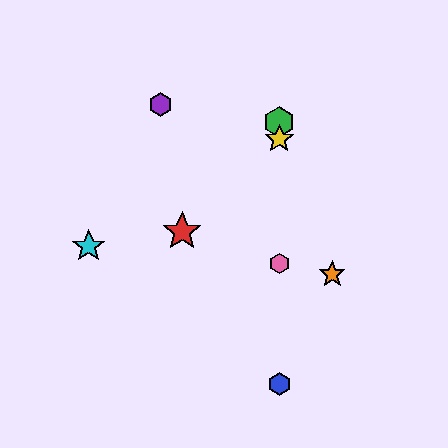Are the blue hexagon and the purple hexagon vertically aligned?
No, the blue hexagon is at x≈279 and the purple hexagon is at x≈160.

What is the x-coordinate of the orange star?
The orange star is at x≈332.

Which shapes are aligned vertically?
The blue hexagon, the green hexagon, the yellow star, the pink hexagon are aligned vertically.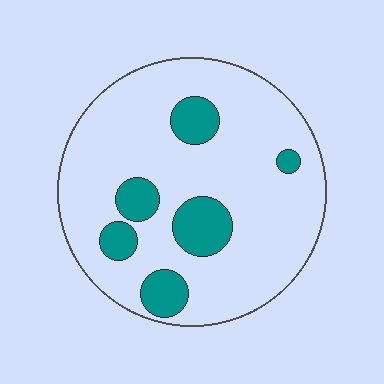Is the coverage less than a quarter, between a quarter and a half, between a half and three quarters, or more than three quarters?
Less than a quarter.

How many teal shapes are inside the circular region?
6.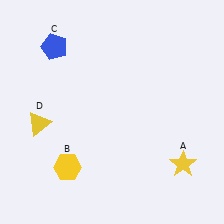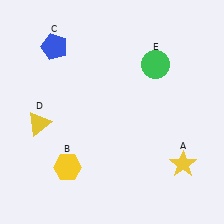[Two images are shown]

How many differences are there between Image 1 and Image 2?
There is 1 difference between the two images.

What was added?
A green circle (E) was added in Image 2.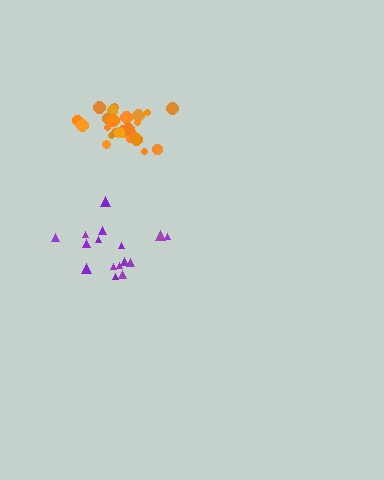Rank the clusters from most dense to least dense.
orange, purple.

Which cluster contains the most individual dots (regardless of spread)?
Orange (25).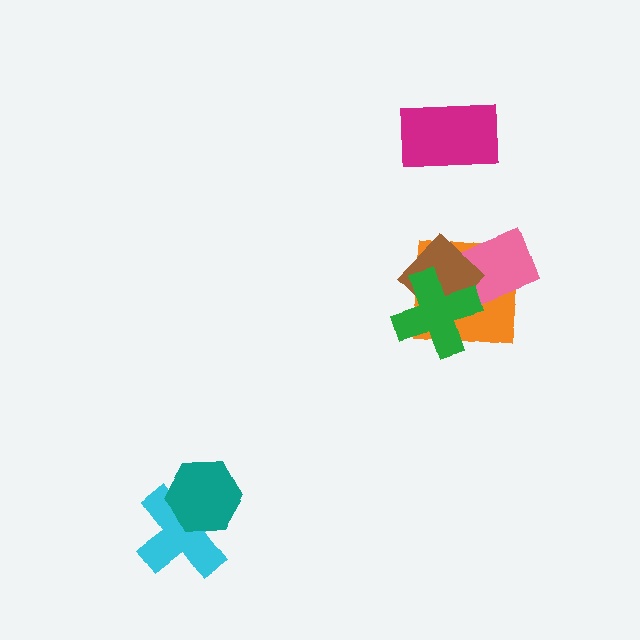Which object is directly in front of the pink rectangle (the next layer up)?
The brown diamond is directly in front of the pink rectangle.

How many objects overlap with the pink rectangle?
3 objects overlap with the pink rectangle.